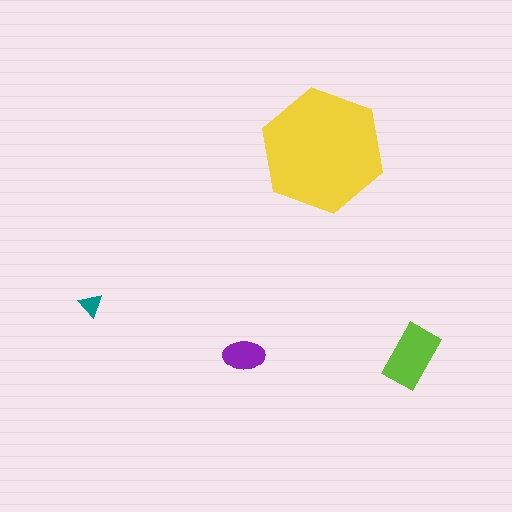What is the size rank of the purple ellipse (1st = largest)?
3rd.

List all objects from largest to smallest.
The yellow hexagon, the lime rectangle, the purple ellipse, the teal triangle.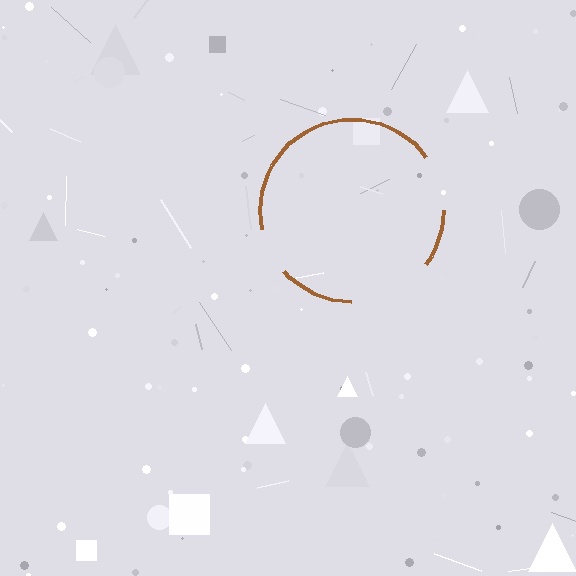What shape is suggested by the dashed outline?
The dashed outline suggests a circle.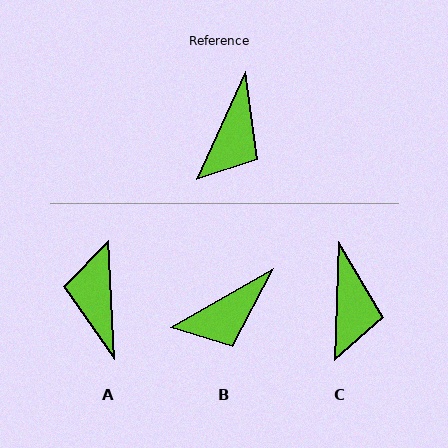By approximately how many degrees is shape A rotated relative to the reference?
Approximately 153 degrees clockwise.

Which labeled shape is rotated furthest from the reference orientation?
A, about 153 degrees away.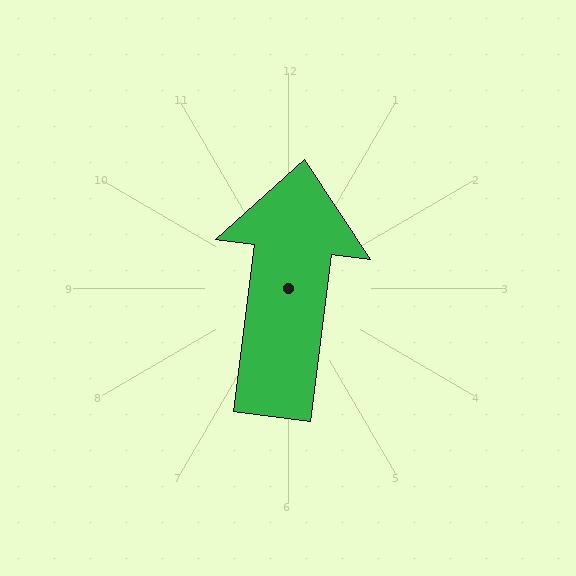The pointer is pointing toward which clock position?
Roughly 12 o'clock.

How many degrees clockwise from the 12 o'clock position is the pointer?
Approximately 7 degrees.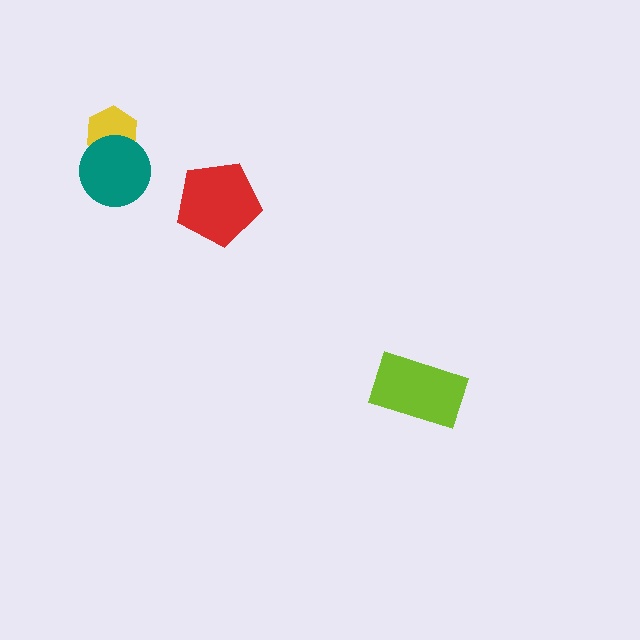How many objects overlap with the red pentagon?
0 objects overlap with the red pentagon.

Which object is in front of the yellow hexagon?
The teal circle is in front of the yellow hexagon.